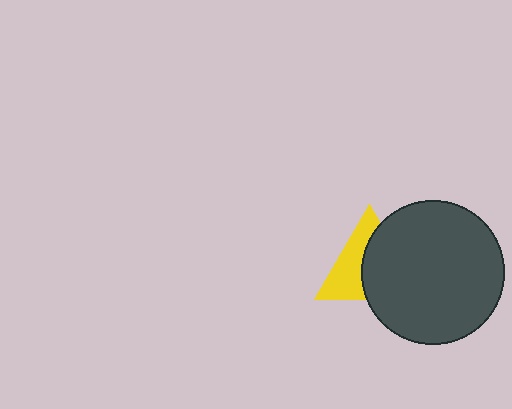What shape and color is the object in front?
The object in front is a dark gray circle.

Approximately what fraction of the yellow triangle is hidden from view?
Roughly 54% of the yellow triangle is hidden behind the dark gray circle.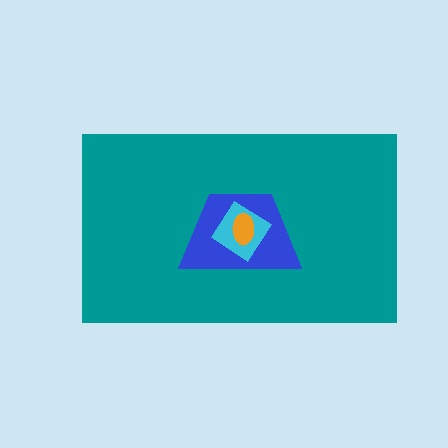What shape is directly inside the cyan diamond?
The orange ellipse.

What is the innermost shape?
The orange ellipse.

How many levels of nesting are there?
4.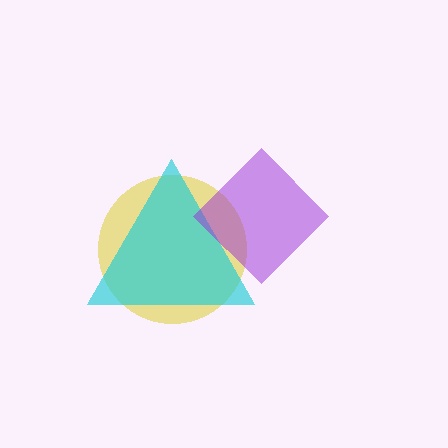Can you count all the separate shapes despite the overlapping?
Yes, there are 3 separate shapes.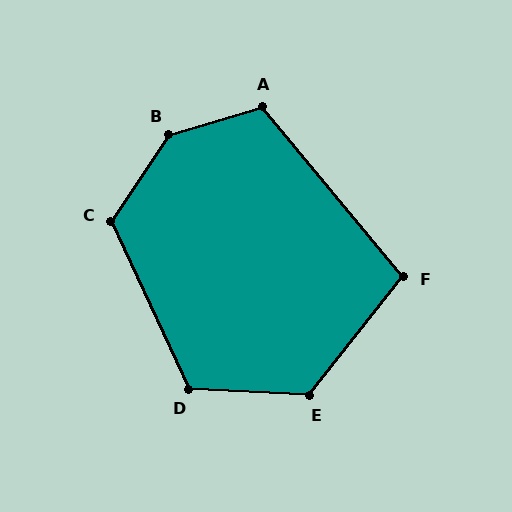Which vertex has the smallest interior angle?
F, at approximately 102 degrees.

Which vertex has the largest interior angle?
B, at approximately 141 degrees.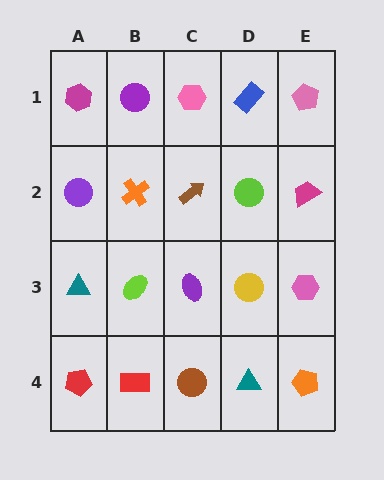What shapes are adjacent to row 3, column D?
A lime circle (row 2, column D), a teal triangle (row 4, column D), a purple ellipse (row 3, column C), a pink hexagon (row 3, column E).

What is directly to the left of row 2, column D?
A brown arrow.